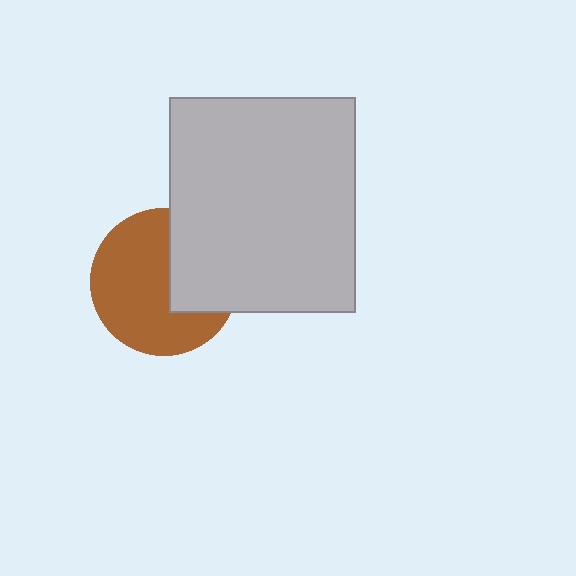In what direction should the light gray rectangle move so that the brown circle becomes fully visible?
The light gray rectangle should move right. That is the shortest direction to clear the overlap and leave the brown circle fully visible.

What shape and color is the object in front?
The object in front is a light gray rectangle.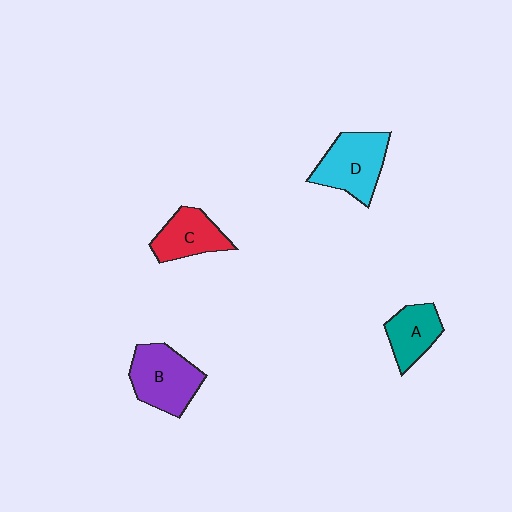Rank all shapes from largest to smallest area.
From largest to smallest: B (purple), D (cyan), C (red), A (teal).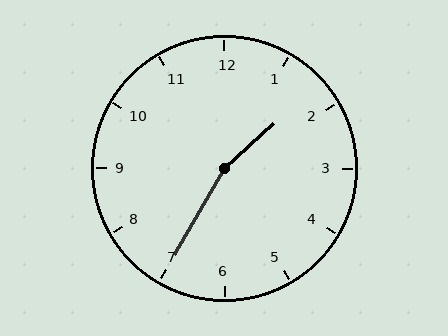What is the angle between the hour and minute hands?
Approximately 162 degrees.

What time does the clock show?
1:35.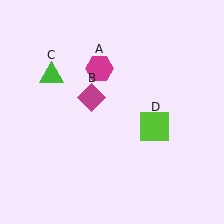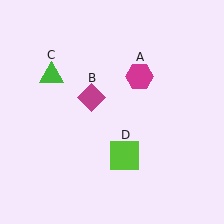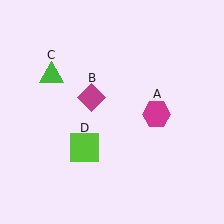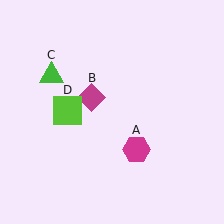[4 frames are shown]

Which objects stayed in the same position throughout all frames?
Magenta diamond (object B) and green triangle (object C) remained stationary.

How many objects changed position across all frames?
2 objects changed position: magenta hexagon (object A), lime square (object D).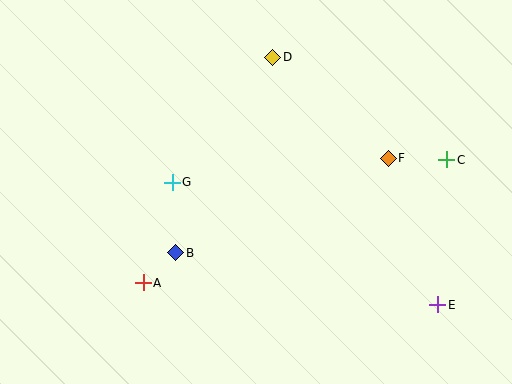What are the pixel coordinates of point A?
Point A is at (143, 283).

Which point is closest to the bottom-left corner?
Point A is closest to the bottom-left corner.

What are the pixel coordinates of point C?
Point C is at (447, 160).